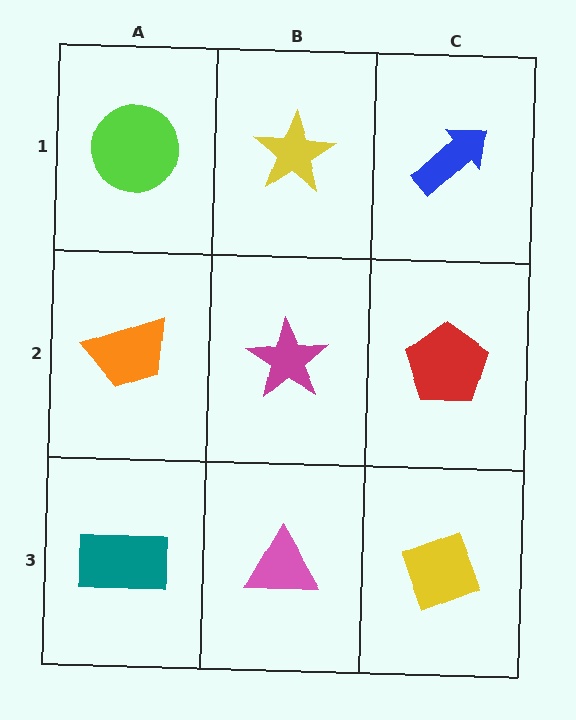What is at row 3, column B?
A pink triangle.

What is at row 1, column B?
A yellow star.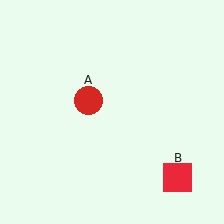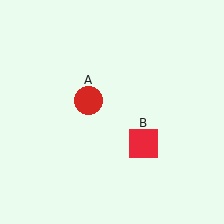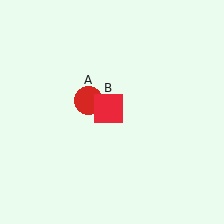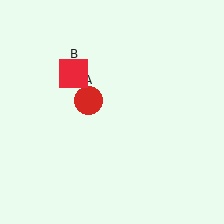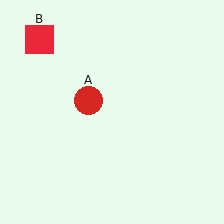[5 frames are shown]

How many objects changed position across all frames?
1 object changed position: red square (object B).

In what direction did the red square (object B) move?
The red square (object B) moved up and to the left.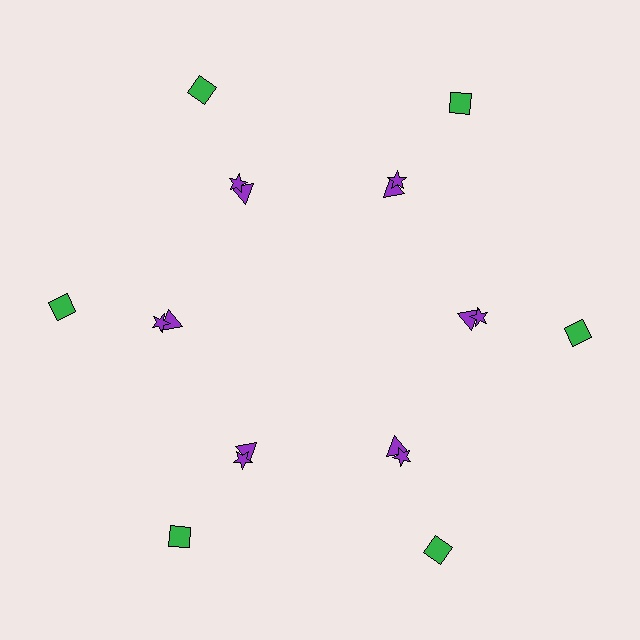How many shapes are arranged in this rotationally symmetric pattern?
There are 18 shapes, arranged in 6 groups of 3.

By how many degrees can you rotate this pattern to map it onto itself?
The pattern maps onto itself every 60 degrees of rotation.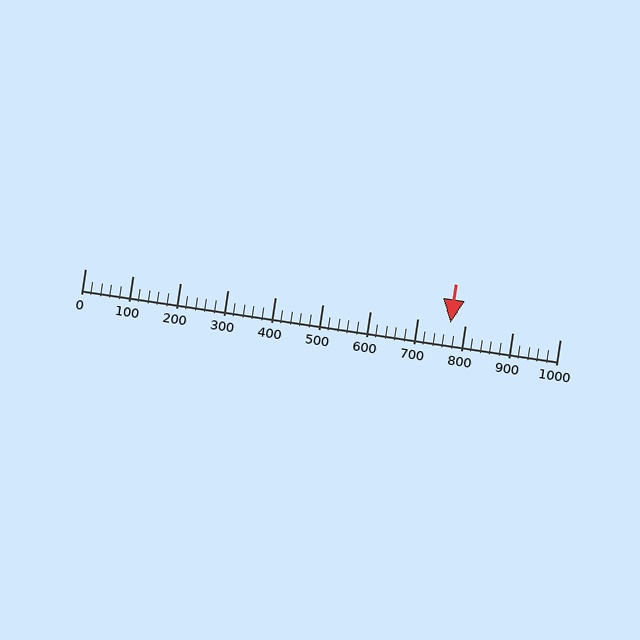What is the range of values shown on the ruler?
The ruler shows values from 0 to 1000.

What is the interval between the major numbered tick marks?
The major tick marks are spaced 100 units apart.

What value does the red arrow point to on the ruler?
The red arrow points to approximately 769.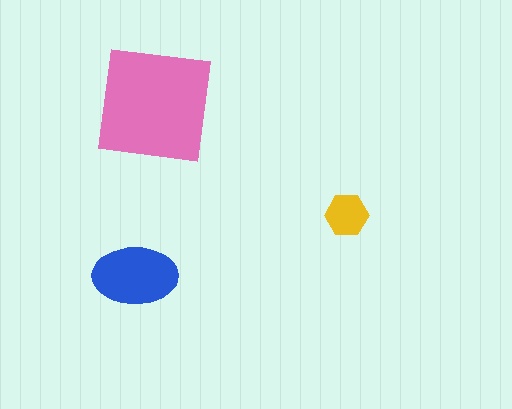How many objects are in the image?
There are 3 objects in the image.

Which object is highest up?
The pink square is topmost.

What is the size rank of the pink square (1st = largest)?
1st.